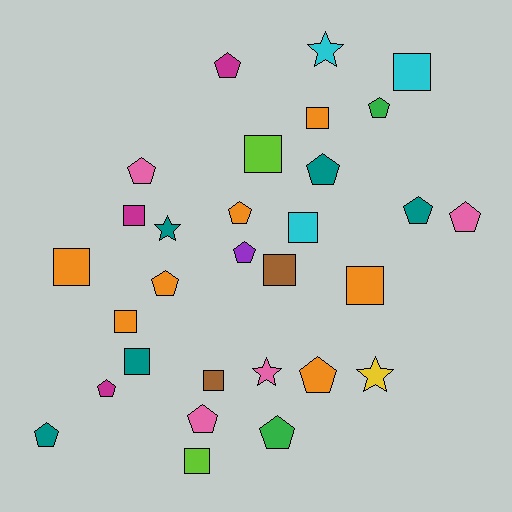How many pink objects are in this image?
There are 4 pink objects.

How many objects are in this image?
There are 30 objects.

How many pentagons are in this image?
There are 14 pentagons.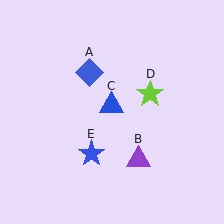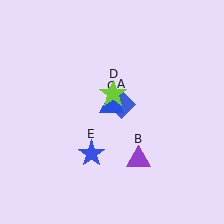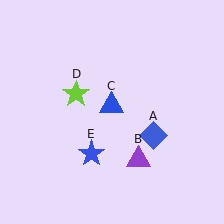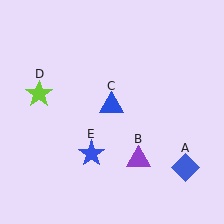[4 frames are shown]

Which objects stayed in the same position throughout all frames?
Purple triangle (object B) and blue triangle (object C) and blue star (object E) remained stationary.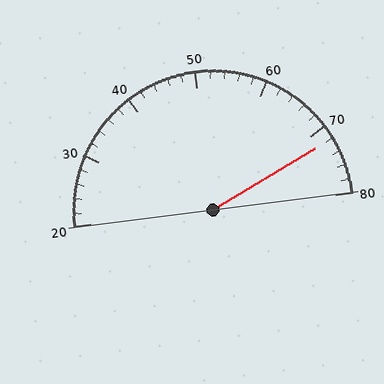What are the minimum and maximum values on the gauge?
The gauge ranges from 20 to 80.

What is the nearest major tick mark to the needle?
The nearest major tick mark is 70.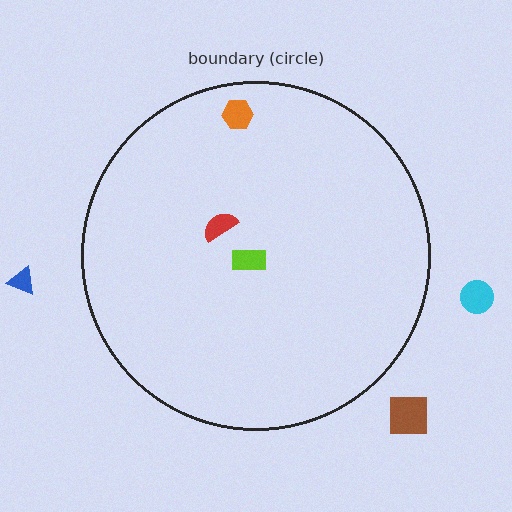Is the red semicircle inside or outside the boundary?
Inside.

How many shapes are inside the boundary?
3 inside, 3 outside.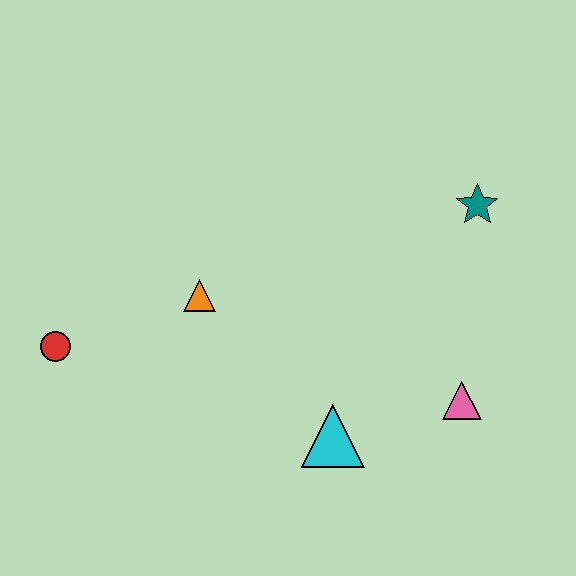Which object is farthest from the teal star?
The red circle is farthest from the teal star.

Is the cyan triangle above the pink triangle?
No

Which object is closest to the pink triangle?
The cyan triangle is closest to the pink triangle.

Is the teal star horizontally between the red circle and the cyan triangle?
No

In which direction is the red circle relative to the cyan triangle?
The red circle is to the left of the cyan triangle.